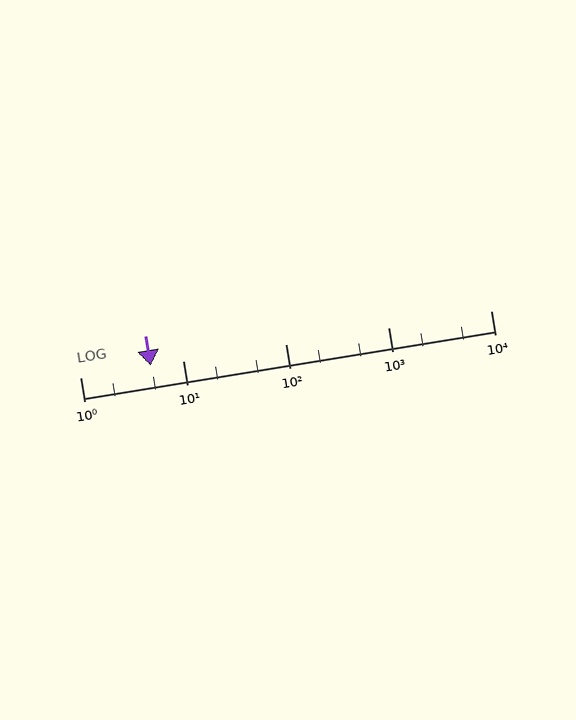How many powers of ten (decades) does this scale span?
The scale spans 4 decades, from 1 to 10000.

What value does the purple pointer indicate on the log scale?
The pointer indicates approximately 4.9.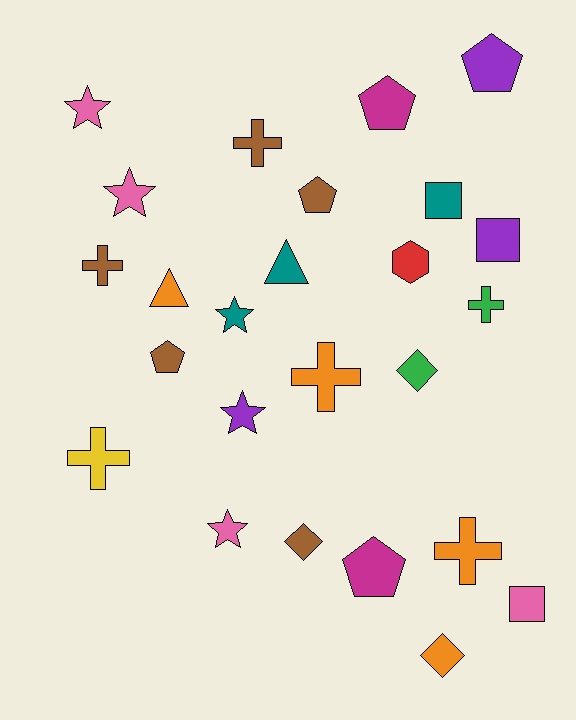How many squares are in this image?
There are 3 squares.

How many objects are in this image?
There are 25 objects.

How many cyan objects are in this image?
There are no cyan objects.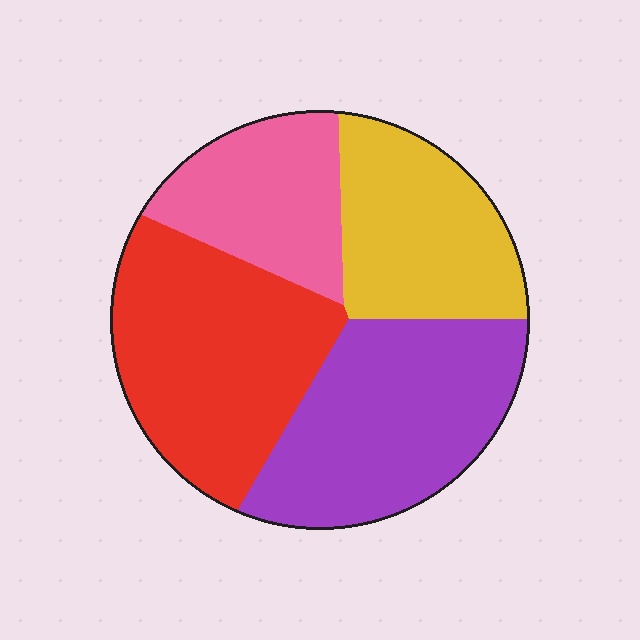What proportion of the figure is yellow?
Yellow covers about 20% of the figure.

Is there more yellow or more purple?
Purple.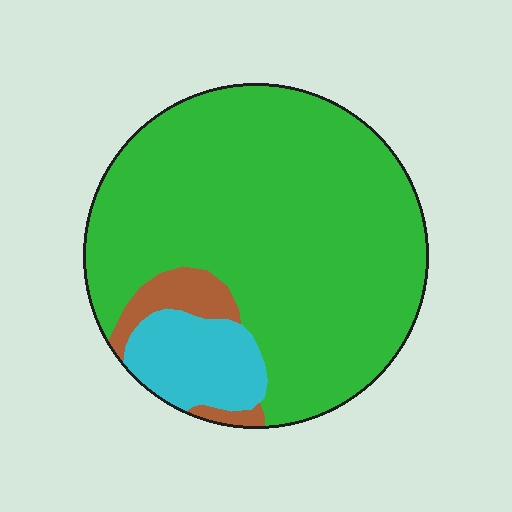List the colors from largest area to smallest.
From largest to smallest: green, cyan, brown.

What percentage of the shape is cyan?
Cyan takes up about one eighth (1/8) of the shape.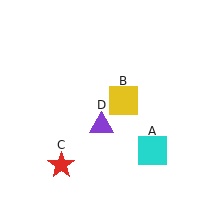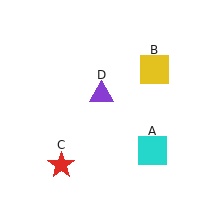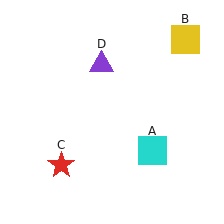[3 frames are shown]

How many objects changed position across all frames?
2 objects changed position: yellow square (object B), purple triangle (object D).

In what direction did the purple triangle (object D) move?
The purple triangle (object D) moved up.